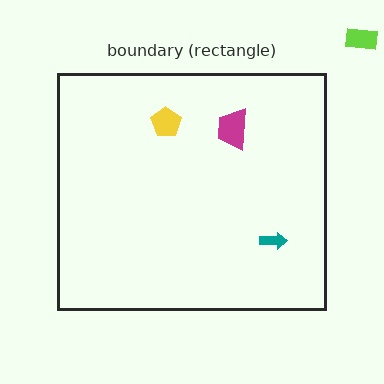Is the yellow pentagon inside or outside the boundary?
Inside.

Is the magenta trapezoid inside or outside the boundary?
Inside.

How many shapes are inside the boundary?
3 inside, 1 outside.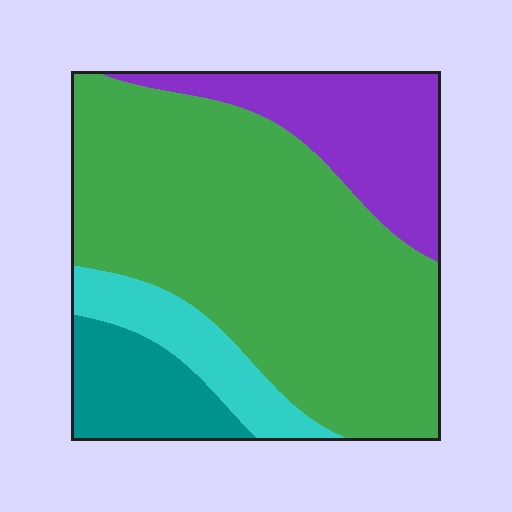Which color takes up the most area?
Green, at roughly 60%.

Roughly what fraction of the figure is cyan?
Cyan takes up about one tenth (1/10) of the figure.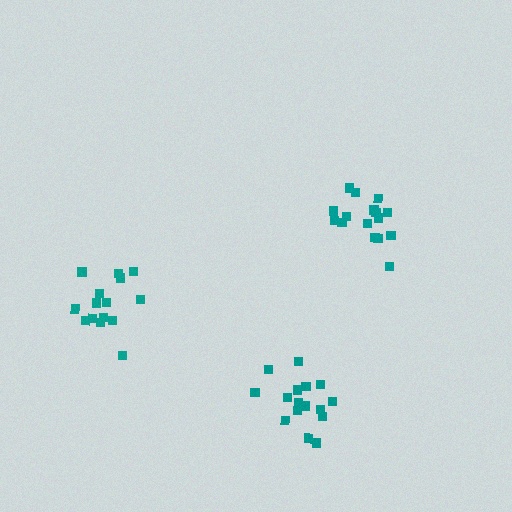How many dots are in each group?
Group 1: 15 dots, Group 2: 16 dots, Group 3: 16 dots (47 total).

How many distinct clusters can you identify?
There are 3 distinct clusters.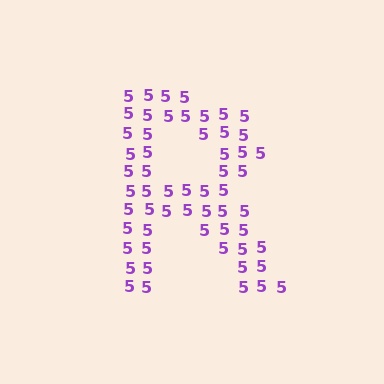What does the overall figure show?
The overall figure shows the letter R.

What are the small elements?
The small elements are digit 5's.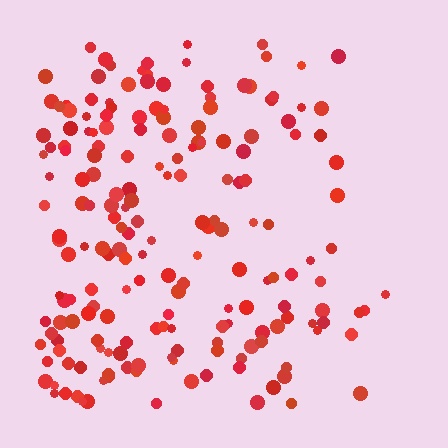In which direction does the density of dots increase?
From right to left, with the left side densest.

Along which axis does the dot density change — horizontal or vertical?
Horizontal.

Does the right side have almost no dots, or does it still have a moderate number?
Still a moderate number, just noticeably fewer than the left.